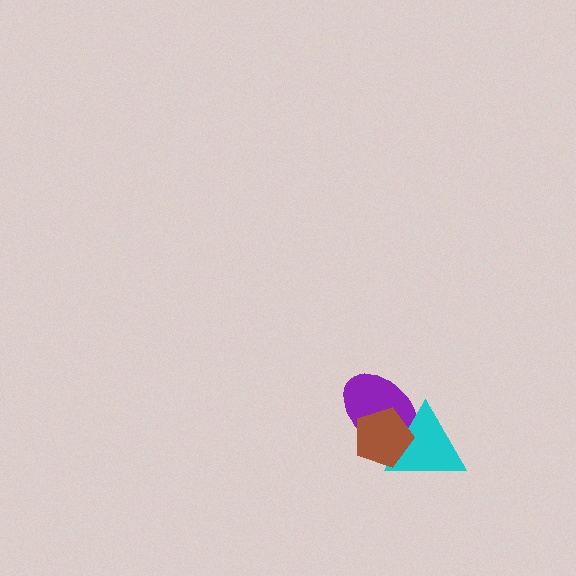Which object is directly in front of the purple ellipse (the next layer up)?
The cyan triangle is directly in front of the purple ellipse.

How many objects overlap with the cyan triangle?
2 objects overlap with the cyan triangle.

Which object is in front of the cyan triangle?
The brown pentagon is in front of the cyan triangle.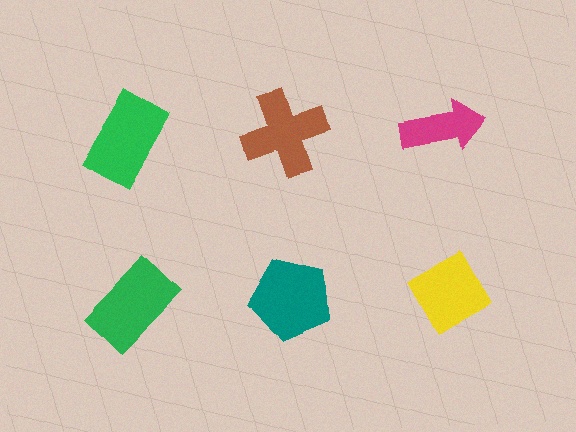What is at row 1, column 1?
A green rectangle.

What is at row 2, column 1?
A green rectangle.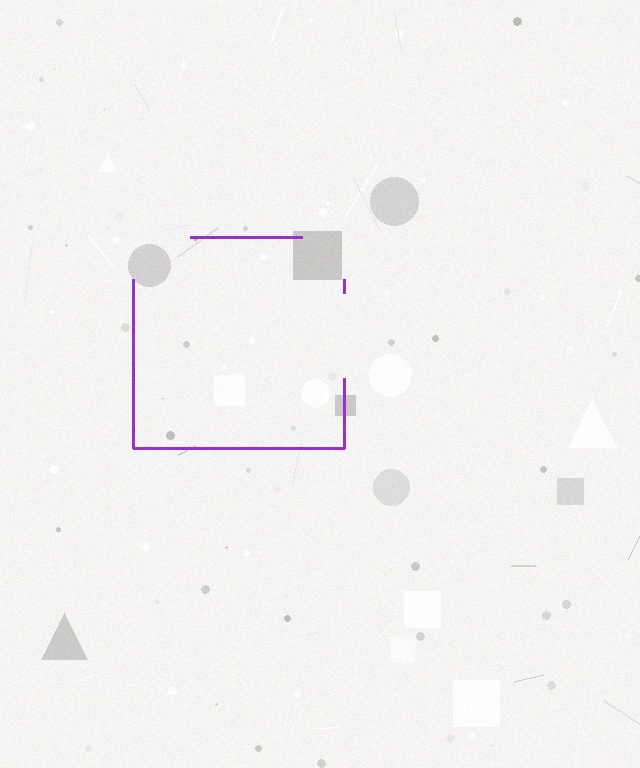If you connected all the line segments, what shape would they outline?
They would outline a square.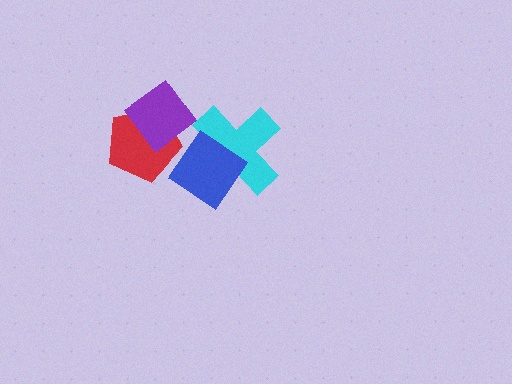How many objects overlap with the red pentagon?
2 objects overlap with the red pentagon.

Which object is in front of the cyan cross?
The blue diamond is in front of the cyan cross.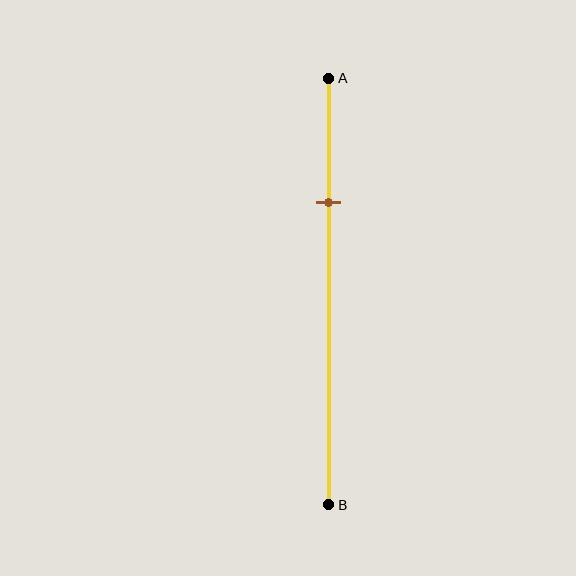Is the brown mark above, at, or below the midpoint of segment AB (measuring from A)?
The brown mark is above the midpoint of segment AB.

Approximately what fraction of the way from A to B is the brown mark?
The brown mark is approximately 30% of the way from A to B.